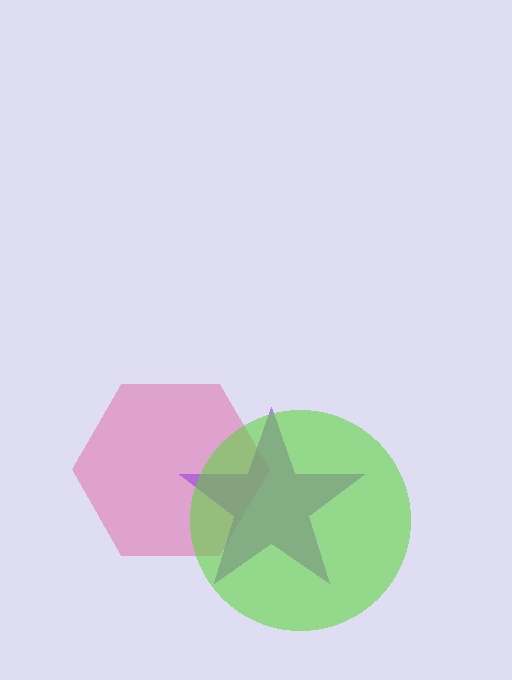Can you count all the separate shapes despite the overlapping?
Yes, there are 3 separate shapes.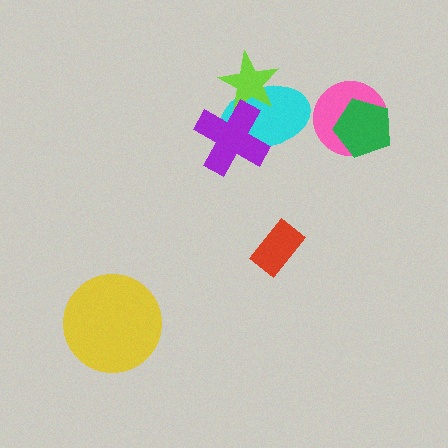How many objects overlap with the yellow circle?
0 objects overlap with the yellow circle.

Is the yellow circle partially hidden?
No, no other shape covers it.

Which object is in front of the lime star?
The purple cross is in front of the lime star.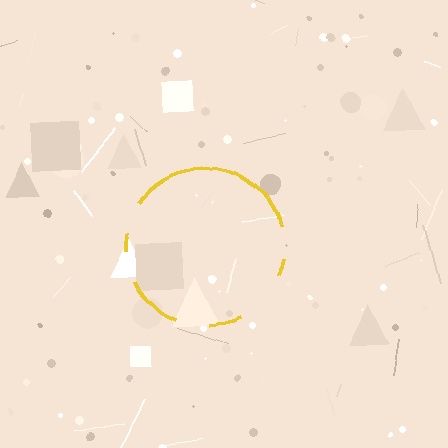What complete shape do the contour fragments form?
The contour fragments form a circle.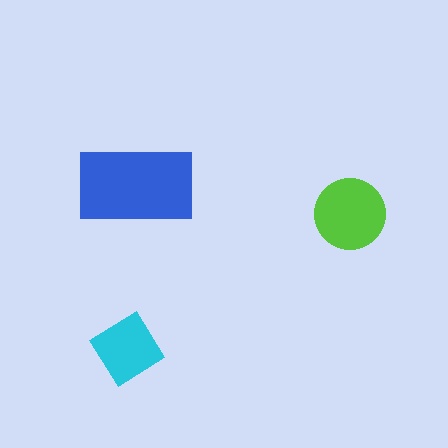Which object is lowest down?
The cyan diamond is bottommost.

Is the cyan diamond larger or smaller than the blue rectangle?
Smaller.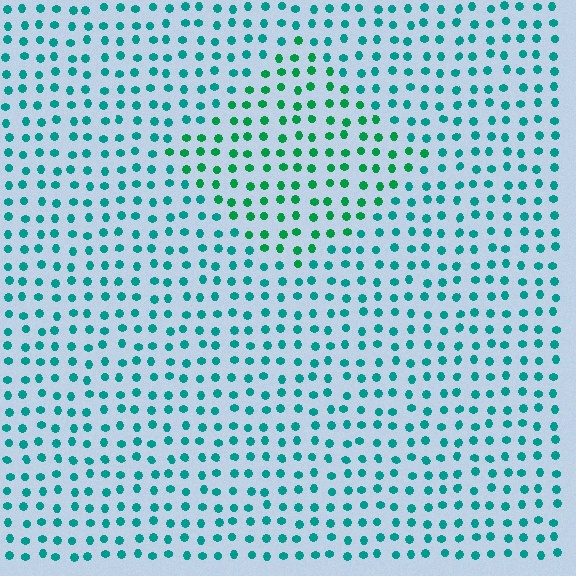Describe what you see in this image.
The image is filled with small teal elements in a uniform arrangement. A diamond-shaped region is visible where the elements are tinted to a slightly different hue, forming a subtle color boundary.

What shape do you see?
I see a diamond.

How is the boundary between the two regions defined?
The boundary is defined purely by a slight shift in hue (about 29 degrees). Spacing, size, and orientation are identical on both sides.